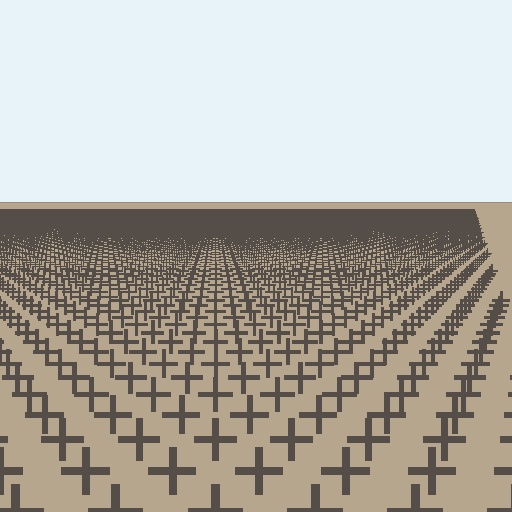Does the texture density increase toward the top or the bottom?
Density increases toward the top.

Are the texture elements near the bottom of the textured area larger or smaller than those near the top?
Larger. Near the bottom, elements are closer to the viewer and appear at a bigger on-screen size.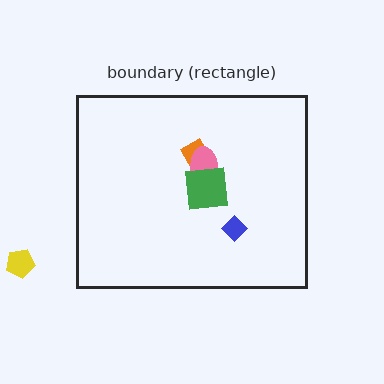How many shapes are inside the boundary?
4 inside, 1 outside.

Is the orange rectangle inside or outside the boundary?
Inside.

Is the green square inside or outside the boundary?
Inside.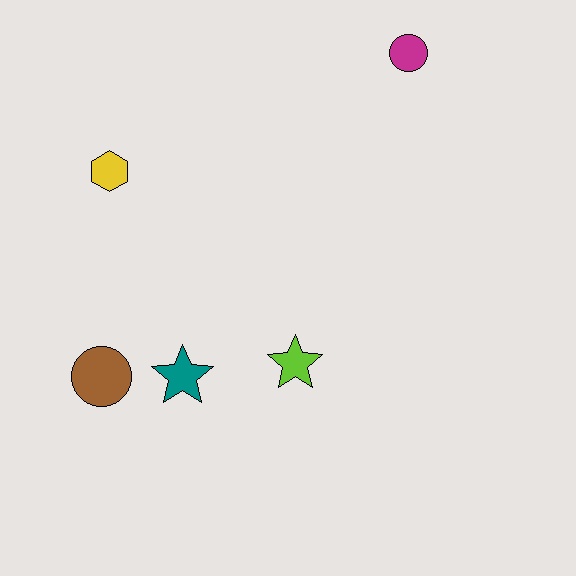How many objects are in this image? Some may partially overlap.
There are 5 objects.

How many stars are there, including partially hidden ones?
There are 2 stars.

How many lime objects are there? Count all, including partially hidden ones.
There is 1 lime object.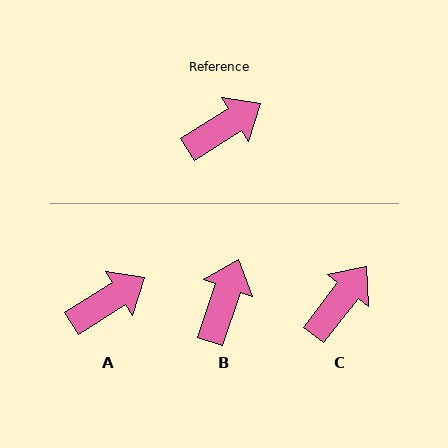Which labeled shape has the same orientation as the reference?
A.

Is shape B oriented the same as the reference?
No, it is off by about 39 degrees.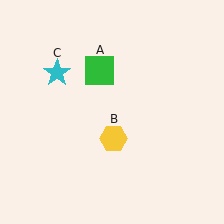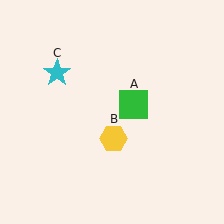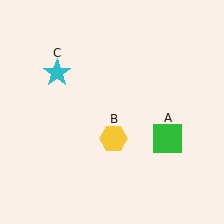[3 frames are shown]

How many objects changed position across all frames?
1 object changed position: green square (object A).